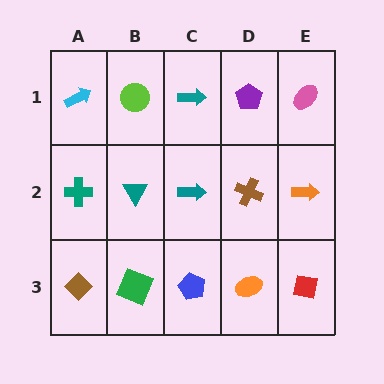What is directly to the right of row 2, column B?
A teal arrow.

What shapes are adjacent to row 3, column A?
A teal cross (row 2, column A), a green square (row 3, column B).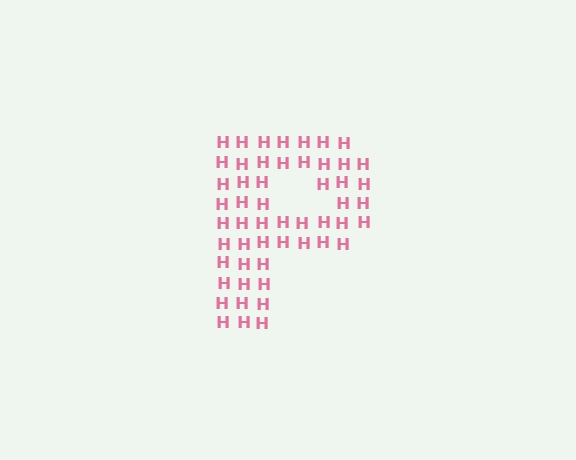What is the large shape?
The large shape is the letter P.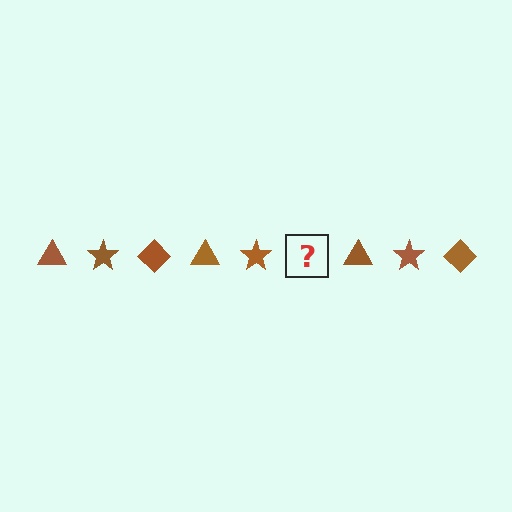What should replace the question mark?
The question mark should be replaced with a brown diamond.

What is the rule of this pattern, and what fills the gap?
The rule is that the pattern cycles through triangle, star, diamond shapes in brown. The gap should be filled with a brown diamond.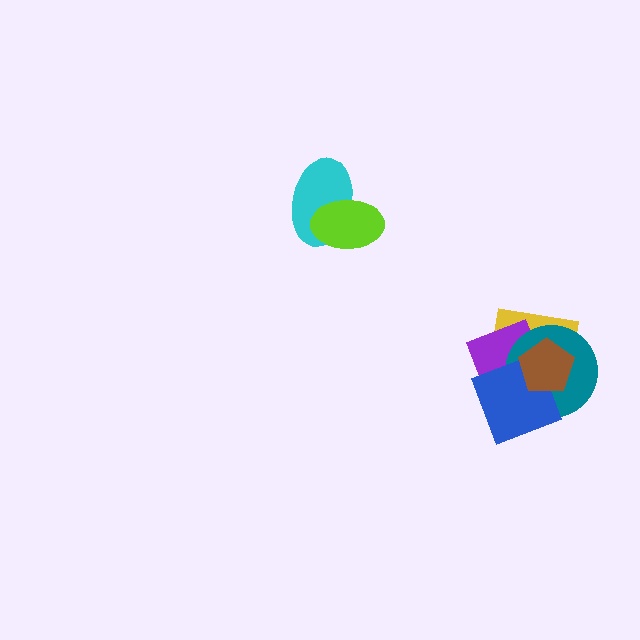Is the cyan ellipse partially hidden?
Yes, it is partially covered by another shape.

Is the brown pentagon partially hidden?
No, no other shape covers it.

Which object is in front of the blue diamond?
The brown pentagon is in front of the blue diamond.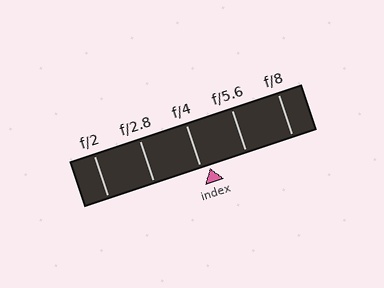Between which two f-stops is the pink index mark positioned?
The index mark is between f/4 and f/5.6.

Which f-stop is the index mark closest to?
The index mark is closest to f/4.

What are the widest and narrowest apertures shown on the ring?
The widest aperture shown is f/2 and the narrowest is f/8.